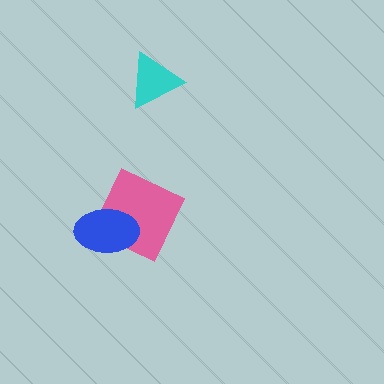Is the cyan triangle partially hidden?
No, no other shape covers it.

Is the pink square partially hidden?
Yes, it is partially covered by another shape.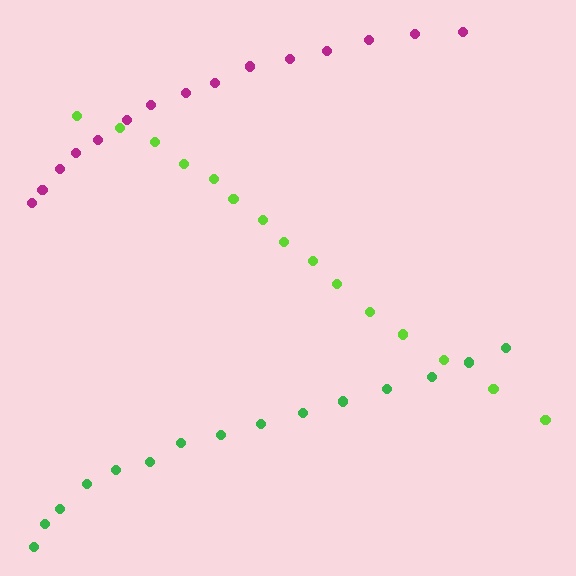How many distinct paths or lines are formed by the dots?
There are 3 distinct paths.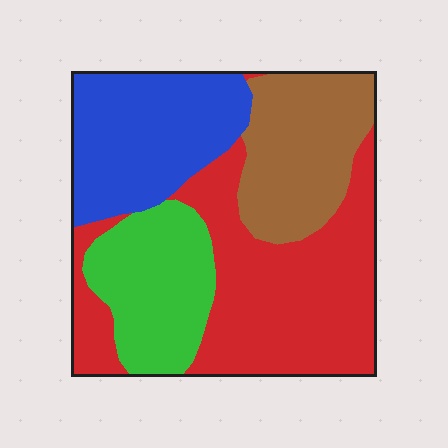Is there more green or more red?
Red.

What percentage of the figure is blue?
Blue takes up less than a quarter of the figure.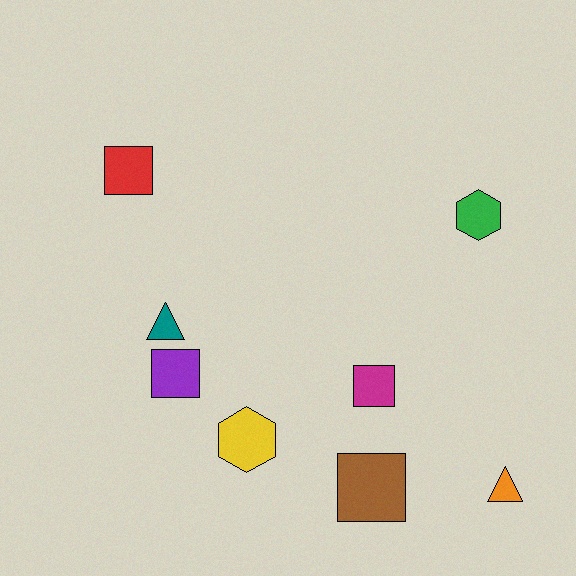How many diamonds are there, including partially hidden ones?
There are no diamonds.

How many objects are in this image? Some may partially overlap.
There are 8 objects.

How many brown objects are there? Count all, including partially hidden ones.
There is 1 brown object.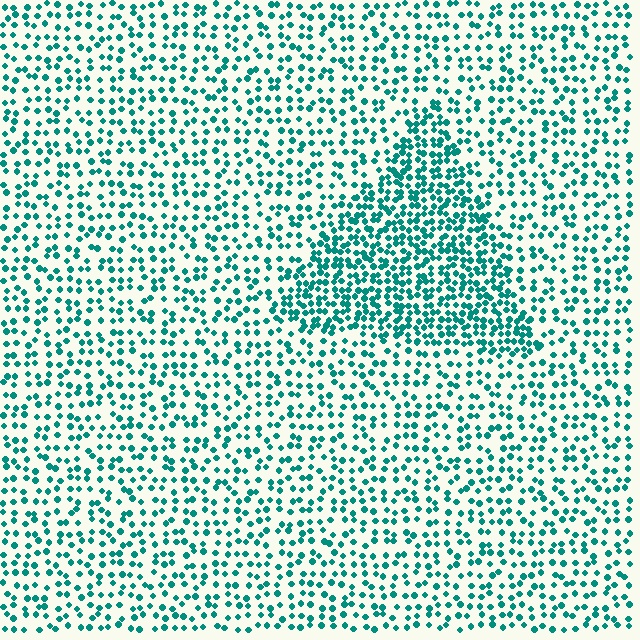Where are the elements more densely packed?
The elements are more densely packed inside the triangle boundary.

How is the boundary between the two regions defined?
The boundary is defined by a change in element density (approximately 2.0x ratio). All elements are the same color, size, and shape.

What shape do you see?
I see a triangle.